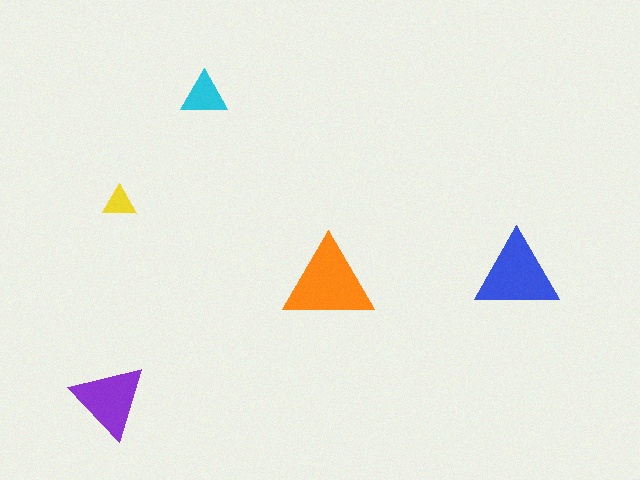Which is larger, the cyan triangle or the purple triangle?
The purple one.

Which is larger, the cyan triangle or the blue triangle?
The blue one.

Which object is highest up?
The cyan triangle is topmost.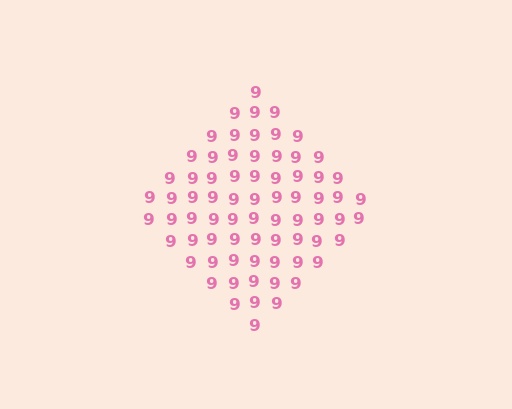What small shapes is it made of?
It is made of small digit 9's.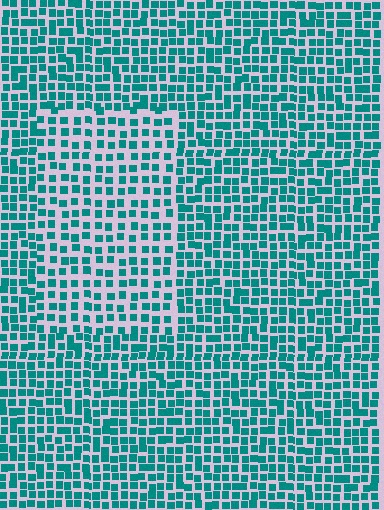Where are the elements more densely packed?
The elements are more densely packed outside the rectangle boundary.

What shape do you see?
I see a rectangle.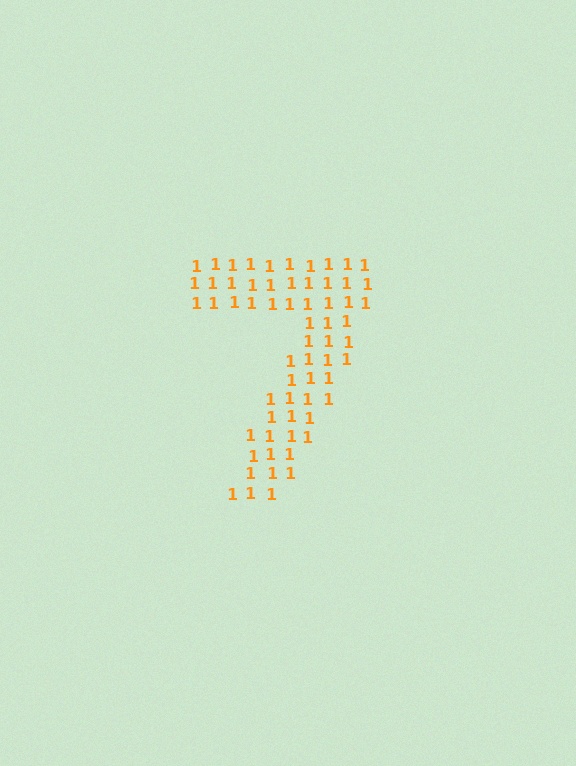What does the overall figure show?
The overall figure shows the digit 7.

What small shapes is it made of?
It is made of small digit 1's.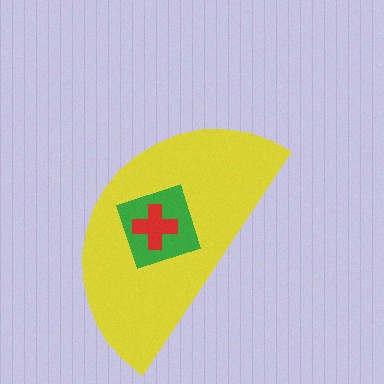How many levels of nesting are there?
3.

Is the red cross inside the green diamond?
Yes.